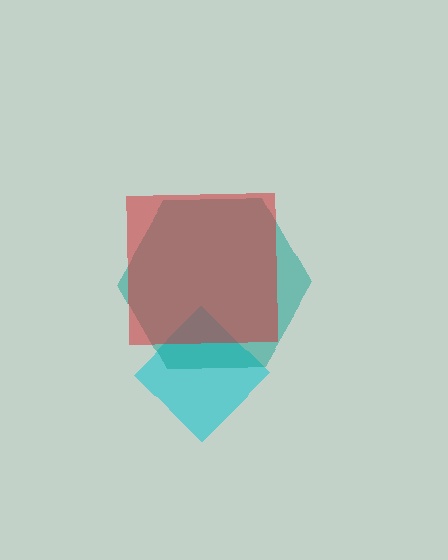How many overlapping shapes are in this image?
There are 3 overlapping shapes in the image.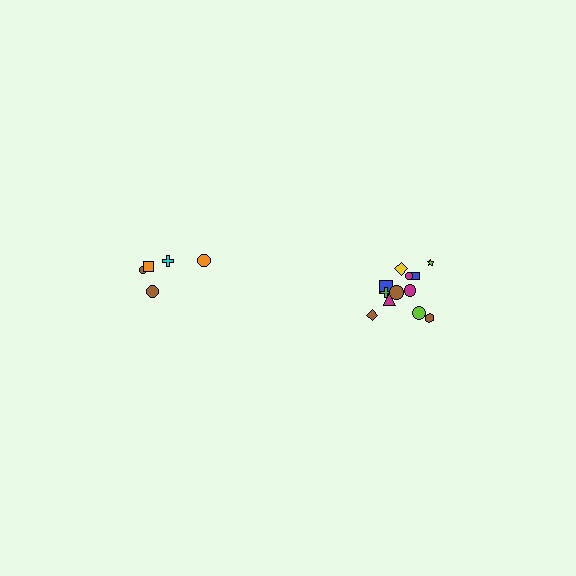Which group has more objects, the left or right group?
The right group.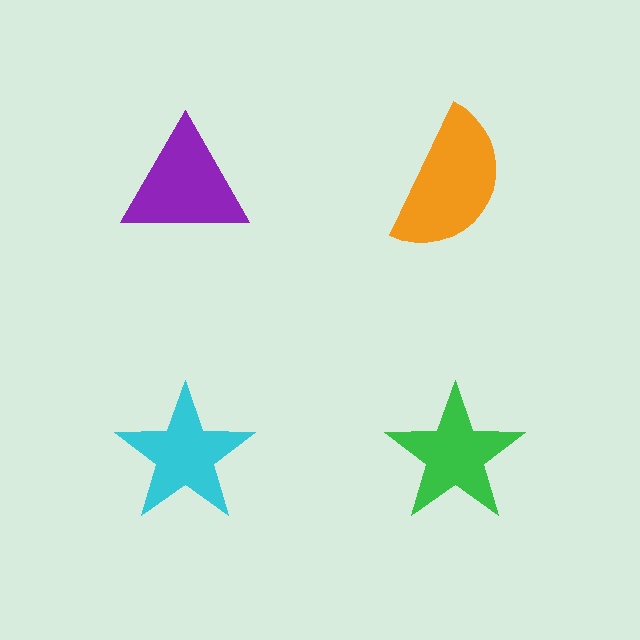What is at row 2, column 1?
A cyan star.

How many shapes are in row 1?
2 shapes.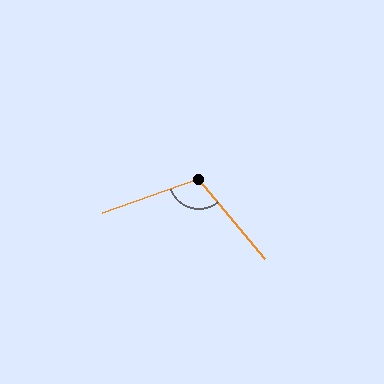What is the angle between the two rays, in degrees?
Approximately 110 degrees.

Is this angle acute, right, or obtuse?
It is obtuse.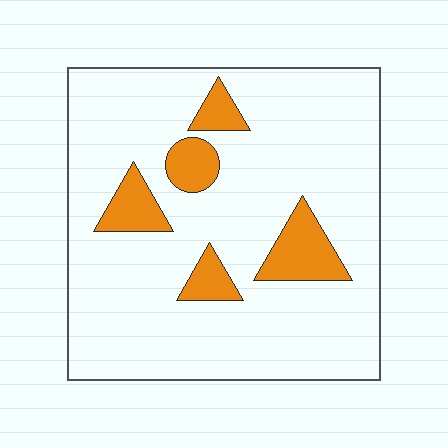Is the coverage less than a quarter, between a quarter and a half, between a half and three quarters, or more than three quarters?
Less than a quarter.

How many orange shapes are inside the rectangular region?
5.